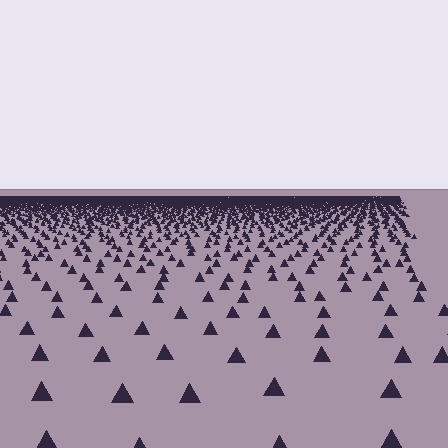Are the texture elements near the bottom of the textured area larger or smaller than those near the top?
Larger. Near the bottom, elements are closer to the viewer and appear at a bigger on-screen size.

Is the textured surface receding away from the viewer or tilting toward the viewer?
The surface is receding away from the viewer. Texture elements get smaller and denser toward the top.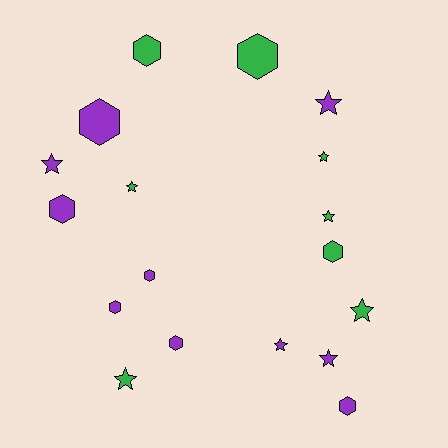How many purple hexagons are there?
There are 6 purple hexagons.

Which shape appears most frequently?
Star, with 9 objects.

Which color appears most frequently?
Purple, with 10 objects.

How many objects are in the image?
There are 18 objects.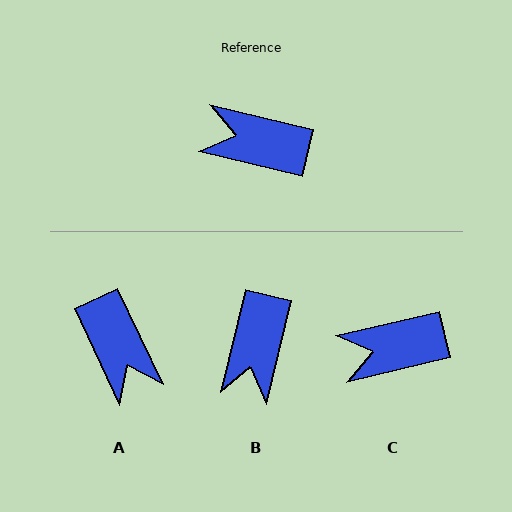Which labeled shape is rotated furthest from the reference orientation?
A, about 129 degrees away.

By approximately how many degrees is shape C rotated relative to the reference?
Approximately 26 degrees counter-clockwise.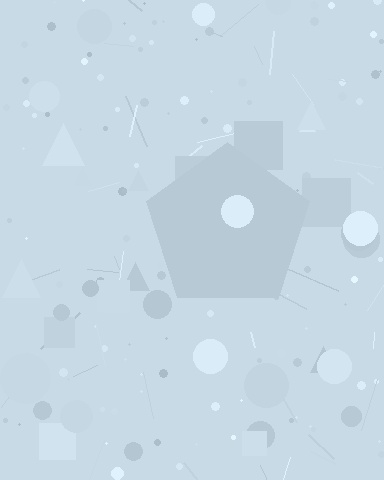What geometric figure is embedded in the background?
A pentagon is embedded in the background.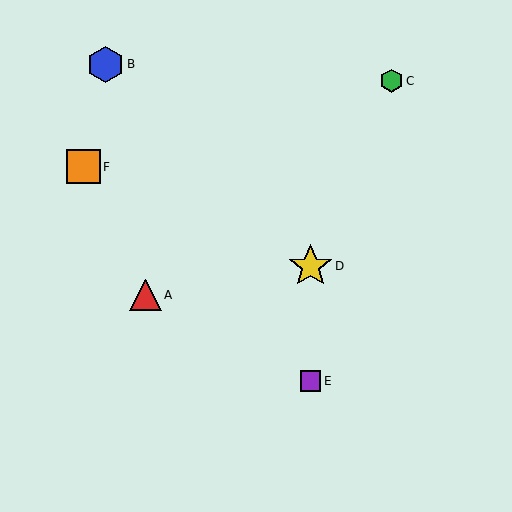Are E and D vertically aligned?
Yes, both are at x≈310.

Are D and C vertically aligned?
No, D is at x≈310 and C is at x≈391.